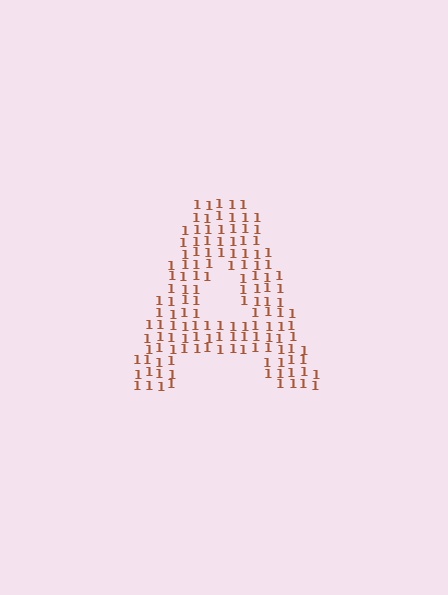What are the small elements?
The small elements are digit 1's.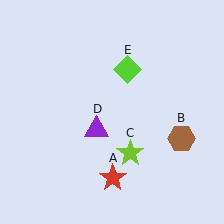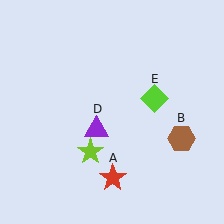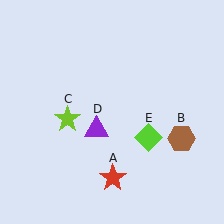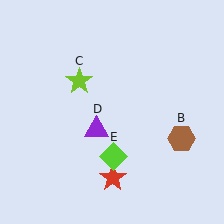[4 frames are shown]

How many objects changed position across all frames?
2 objects changed position: lime star (object C), lime diamond (object E).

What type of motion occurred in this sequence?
The lime star (object C), lime diamond (object E) rotated clockwise around the center of the scene.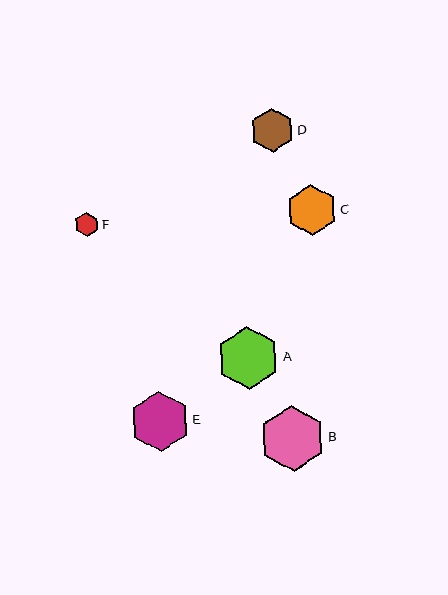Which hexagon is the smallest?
Hexagon F is the smallest with a size of approximately 24 pixels.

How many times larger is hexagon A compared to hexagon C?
Hexagon A is approximately 1.2 times the size of hexagon C.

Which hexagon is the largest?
Hexagon B is the largest with a size of approximately 66 pixels.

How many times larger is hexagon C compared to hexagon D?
Hexagon C is approximately 1.2 times the size of hexagon D.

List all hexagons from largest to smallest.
From largest to smallest: B, A, E, C, D, F.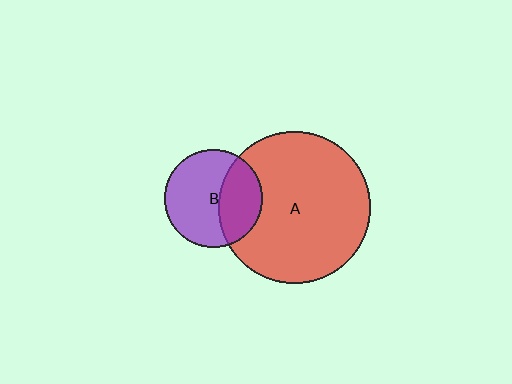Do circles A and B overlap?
Yes.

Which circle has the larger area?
Circle A (red).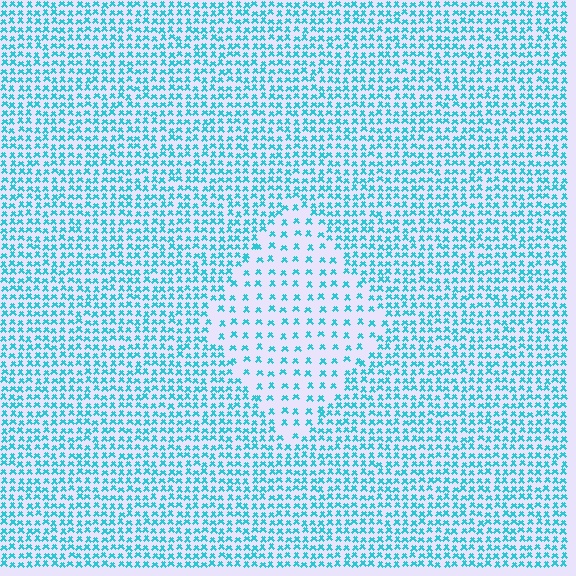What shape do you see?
I see a diamond.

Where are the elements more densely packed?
The elements are more densely packed outside the diamond boundary.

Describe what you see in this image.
The image contains small cyan elements arranged at two different densities. A diamond-shaped region is visible where the elements are less densely packed than the surrounding area.